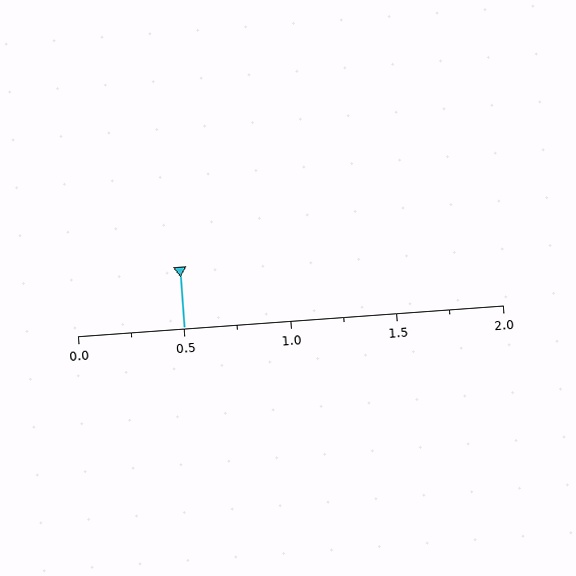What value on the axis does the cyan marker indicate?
The marker indicates approximately 0.5.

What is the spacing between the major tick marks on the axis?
The major ticks are spaced 0.5 apart.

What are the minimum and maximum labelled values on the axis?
The axis runs from 0.0 to 2.0.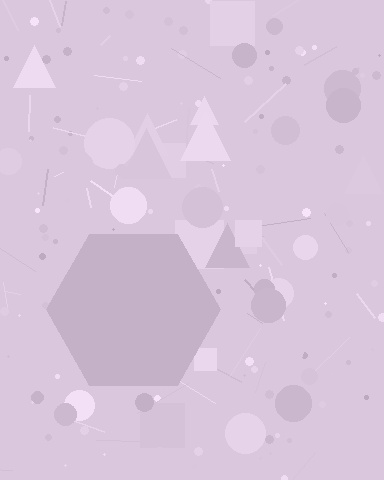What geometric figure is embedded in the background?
A hexagon is embedded in the background.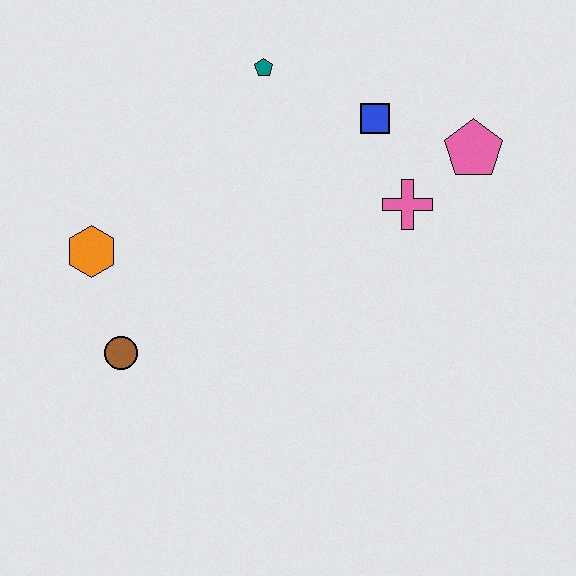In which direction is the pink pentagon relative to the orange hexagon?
The pink pentagon is to the right of the orange hexagon.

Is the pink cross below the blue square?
Yes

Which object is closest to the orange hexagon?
The brown circle is closest to the orange hexagon.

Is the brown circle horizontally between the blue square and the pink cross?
No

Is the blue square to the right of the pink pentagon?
No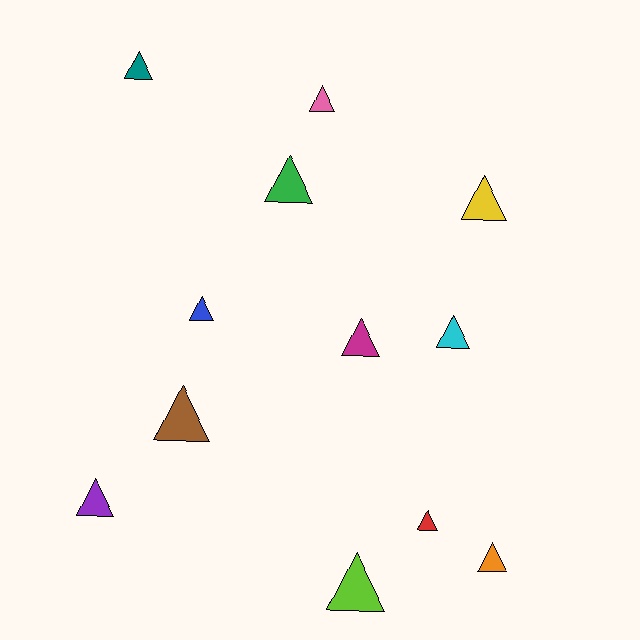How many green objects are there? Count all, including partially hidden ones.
There is 1 green object.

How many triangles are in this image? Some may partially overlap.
There are 12 triangles.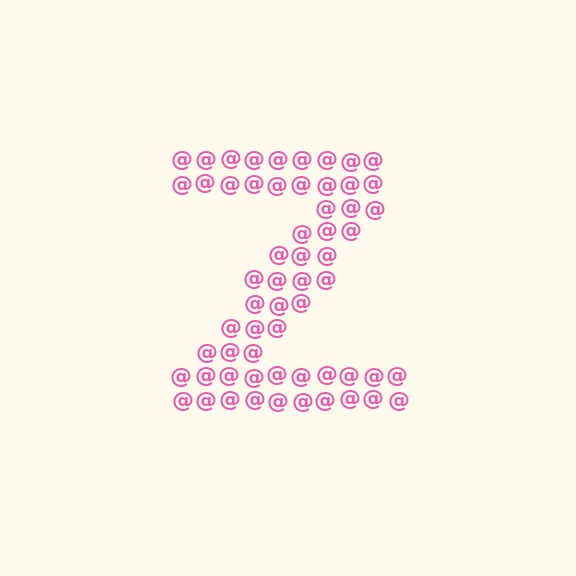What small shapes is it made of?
It is made of small at signs.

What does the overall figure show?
The overall figure shows the letter Z.